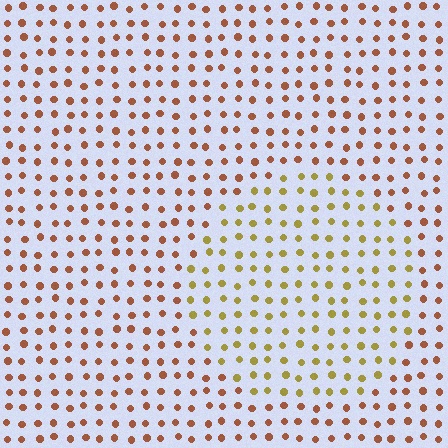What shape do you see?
I see a circle.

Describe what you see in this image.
The image is filled with small brown elements in a uniform arrangement. A circle-shaped region is visible where the elements are tinted to a slightly different hue, forming a subtle color boundary.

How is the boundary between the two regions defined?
The boundary is defined purely by a slight shift in hue (about 38 degrees). Spacing, size, and orientation are identical on both sides.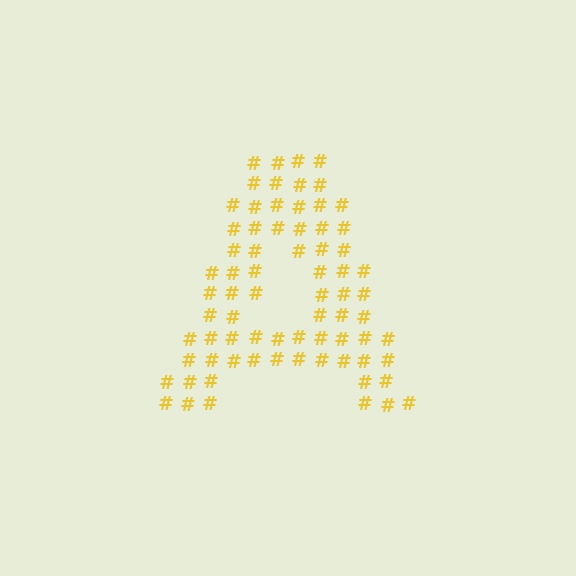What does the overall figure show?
The overall figure shows the letter A.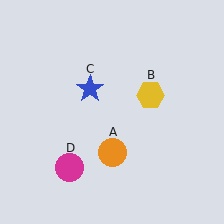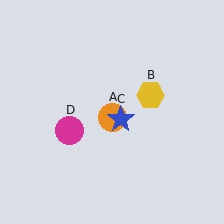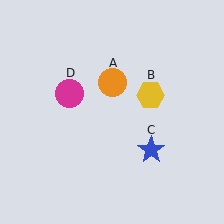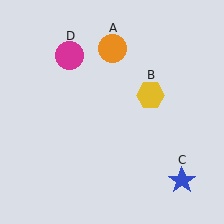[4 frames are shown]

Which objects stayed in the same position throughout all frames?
Yellow hexagon (object B) remained stationary.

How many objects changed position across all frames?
3 objects changed position: orange circle (object A), blue star (object C), magenta circle (object D).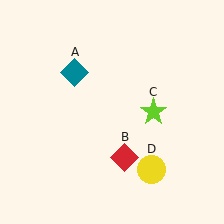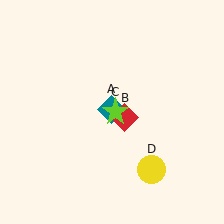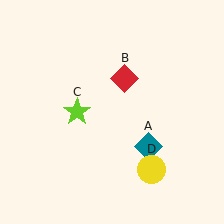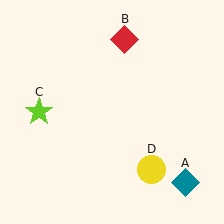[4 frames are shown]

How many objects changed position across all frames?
3 objects changed position: teal diamond (object A), red diamond (object B), lime star (object C).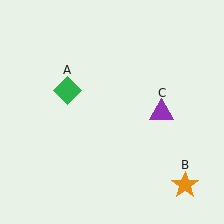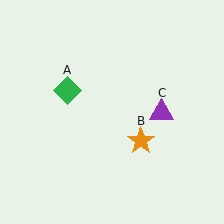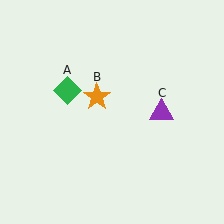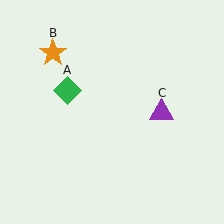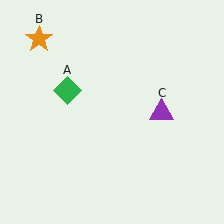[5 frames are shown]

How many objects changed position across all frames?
1 object changed position: orange star (object B).